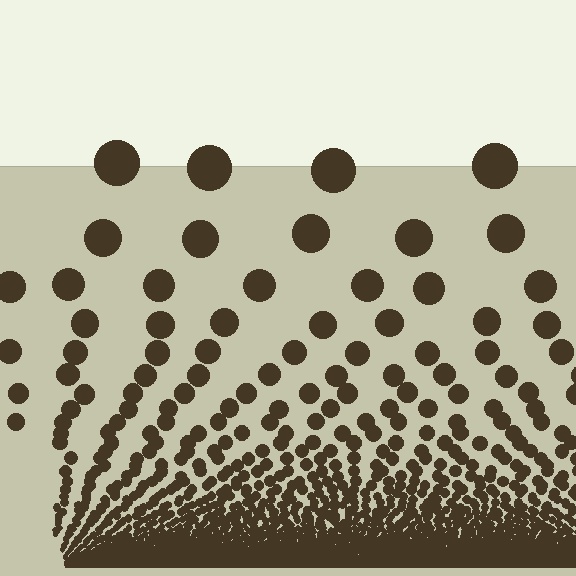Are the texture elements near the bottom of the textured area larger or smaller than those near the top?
Smaller. The gradient is inverted — elements near the bottom are smaller and denser.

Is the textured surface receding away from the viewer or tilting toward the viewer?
The surface appears to tilt toward the viewer. Texture elements get larger and sparser toward the top.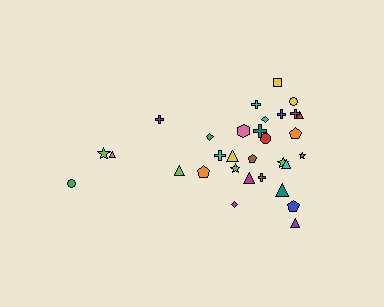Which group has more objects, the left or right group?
The right group.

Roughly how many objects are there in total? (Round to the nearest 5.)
Roughly 30 objects in total.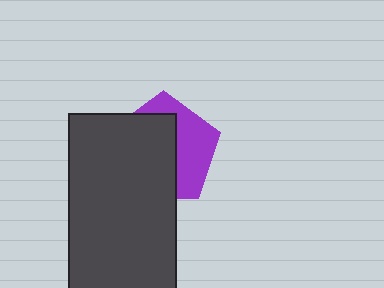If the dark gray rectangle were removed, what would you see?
You would see the complete purple pentagon.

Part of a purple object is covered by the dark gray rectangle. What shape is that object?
It is a pentagon.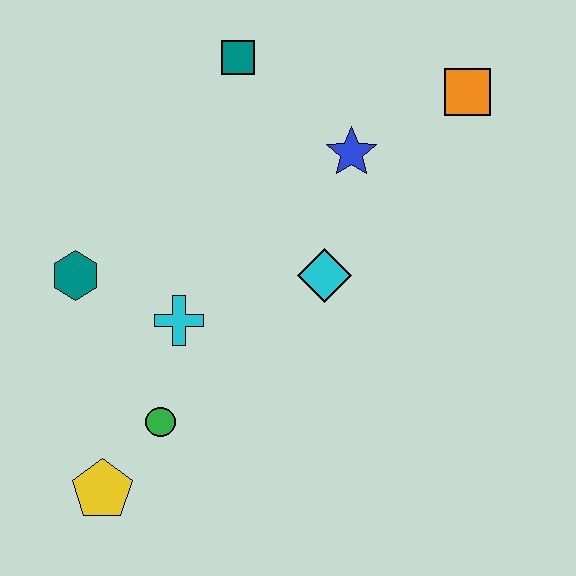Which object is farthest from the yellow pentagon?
The orange square is farthest from the yellow pentagon.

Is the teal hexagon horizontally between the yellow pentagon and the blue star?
No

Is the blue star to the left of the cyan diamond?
No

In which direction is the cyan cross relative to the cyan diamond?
The cyan cross is to the left of the cyan diamond.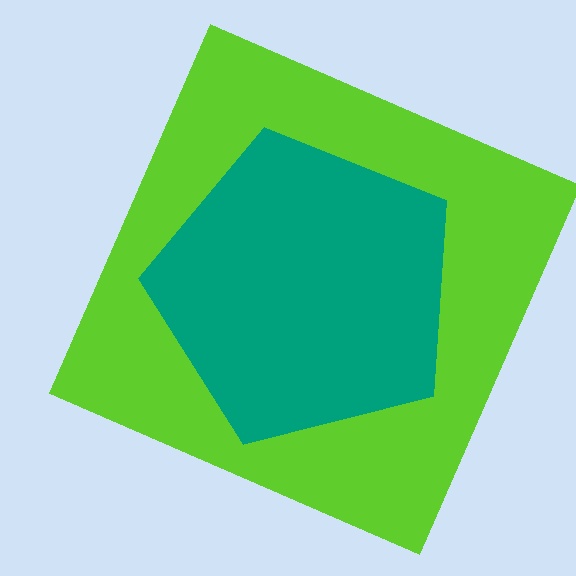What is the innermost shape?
The teal pentagon.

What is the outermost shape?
The lime square.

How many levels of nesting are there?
2.